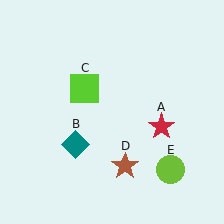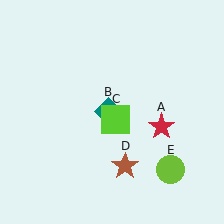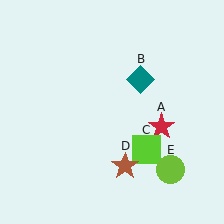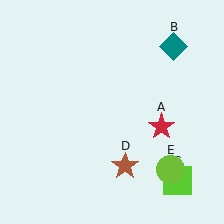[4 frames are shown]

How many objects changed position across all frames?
2 objects changed position: teal diamond (object B), lime square (object C).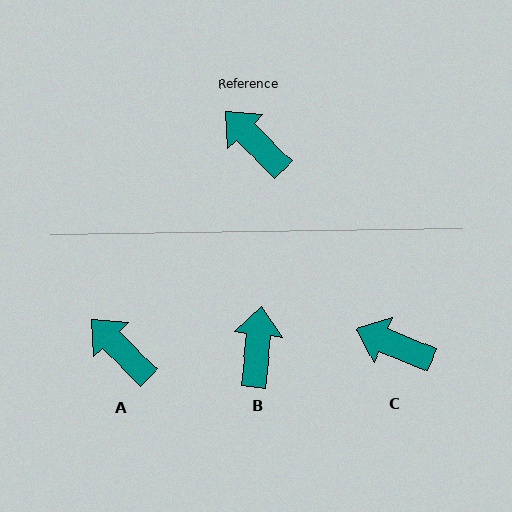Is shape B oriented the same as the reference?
No, it is off by about 51 degrees.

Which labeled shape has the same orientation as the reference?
A.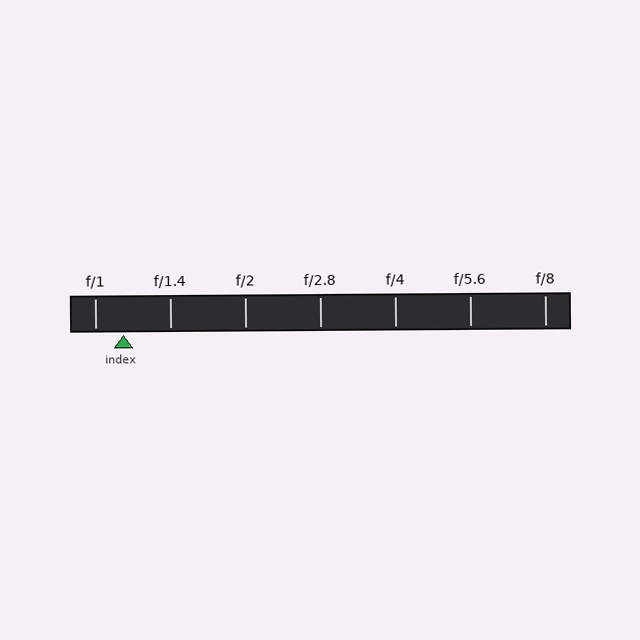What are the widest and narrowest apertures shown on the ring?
The widest aperture shown is f/1 and the narrowest is f/8.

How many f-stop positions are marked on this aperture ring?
There are 7 f-stop positions marked.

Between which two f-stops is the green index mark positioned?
The index mark is between f/1 and f/1.4.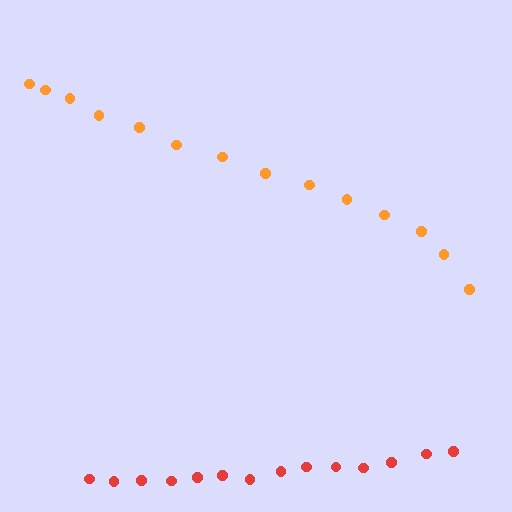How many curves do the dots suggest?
There are 2 distinct paths.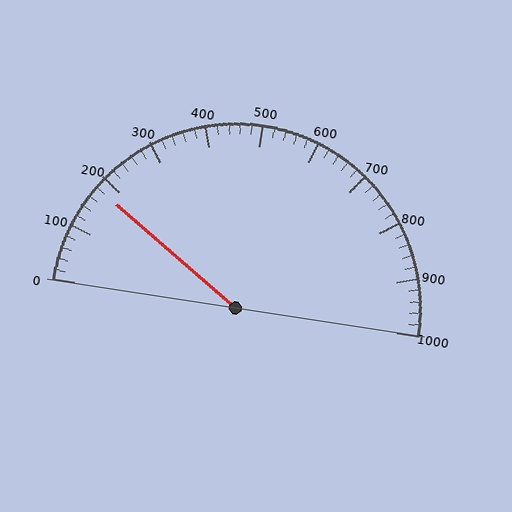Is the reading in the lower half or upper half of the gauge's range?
The reading is in the lower half of the range (0 to 1000).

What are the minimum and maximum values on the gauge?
The gauge ranges from 0 to 1000.